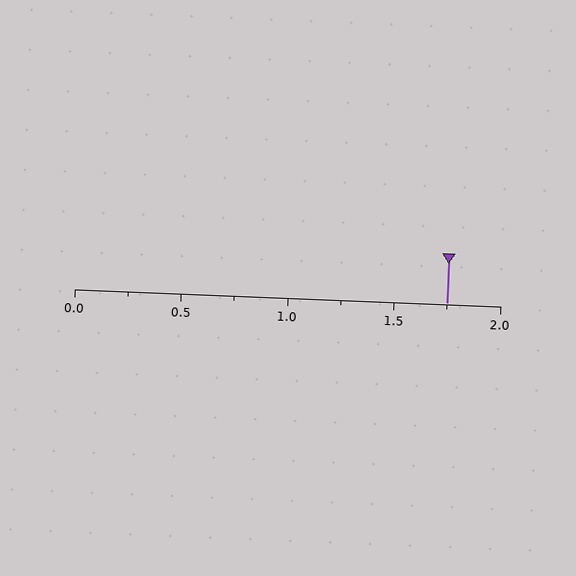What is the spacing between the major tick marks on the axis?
The major ticks are spaced 0.5 apart.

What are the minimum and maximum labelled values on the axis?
The axis runs from 0.0 to 2.0.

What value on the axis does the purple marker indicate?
The marker indicates approximately 1.75.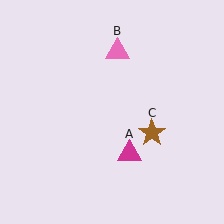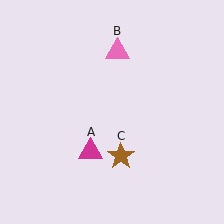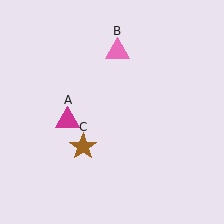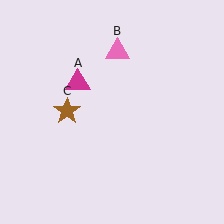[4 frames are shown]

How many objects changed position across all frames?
2 objects changed position: magenta triangle (object A), brown star (object C).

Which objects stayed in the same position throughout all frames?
Pink triangle (object B) remained stationary.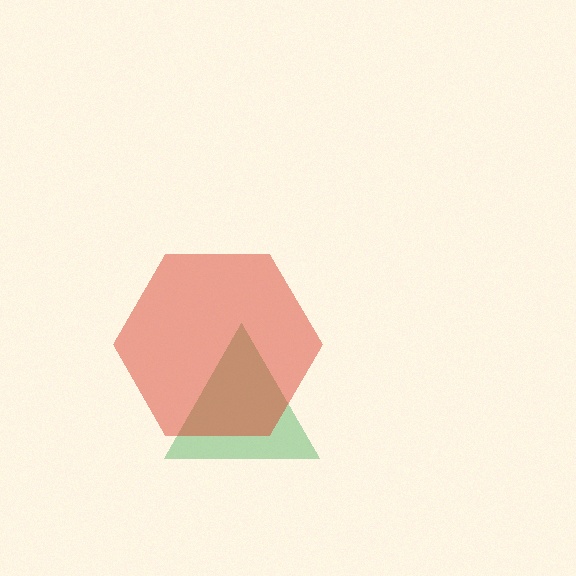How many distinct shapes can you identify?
There are 2 distinct shapes: a green triangle, a red hexagon.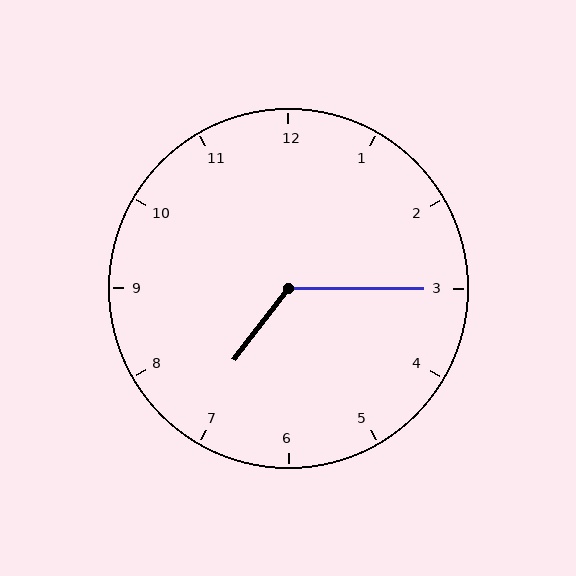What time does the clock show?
7:15.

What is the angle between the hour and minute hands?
Approximately 128 degrees.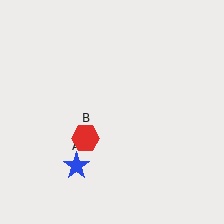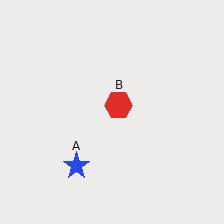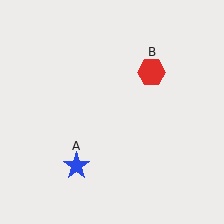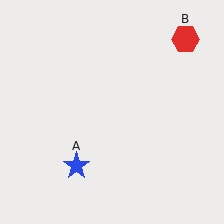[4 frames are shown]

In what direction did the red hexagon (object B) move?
The red hexagon (object B) moved up and to the right.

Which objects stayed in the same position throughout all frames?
Blue star (object A) remained stationary.